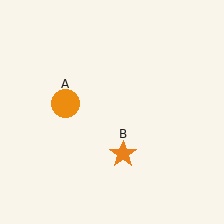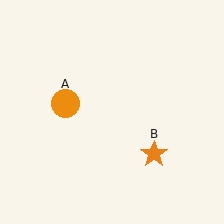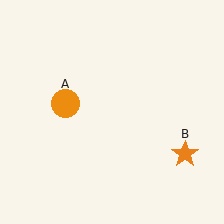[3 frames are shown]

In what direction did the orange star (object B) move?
The orange star (object B) moved right.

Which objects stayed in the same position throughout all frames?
Orange circle (object A) remained stationary.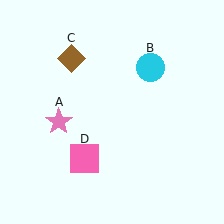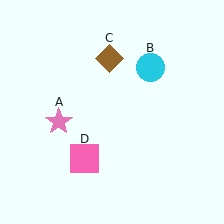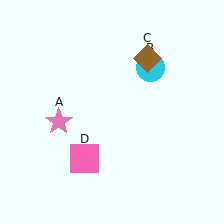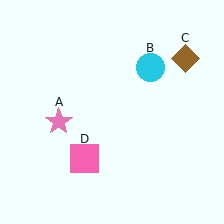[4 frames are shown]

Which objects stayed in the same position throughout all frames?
Pink star (object A) and cyan circle (object B) and pink square (object D) remained stationary.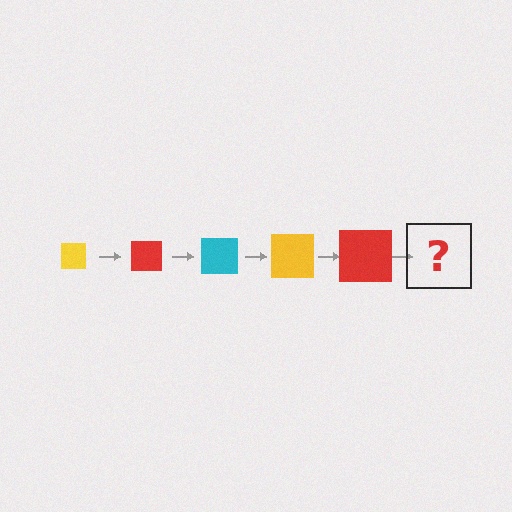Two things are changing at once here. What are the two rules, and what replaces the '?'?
The two rules are that the square grows larger each step and the color cycles through yellow, red, and cyan. The '?' should be a cyan square, larger than the previous one.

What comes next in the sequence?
The next element should be a cyan square, larger than the previous one.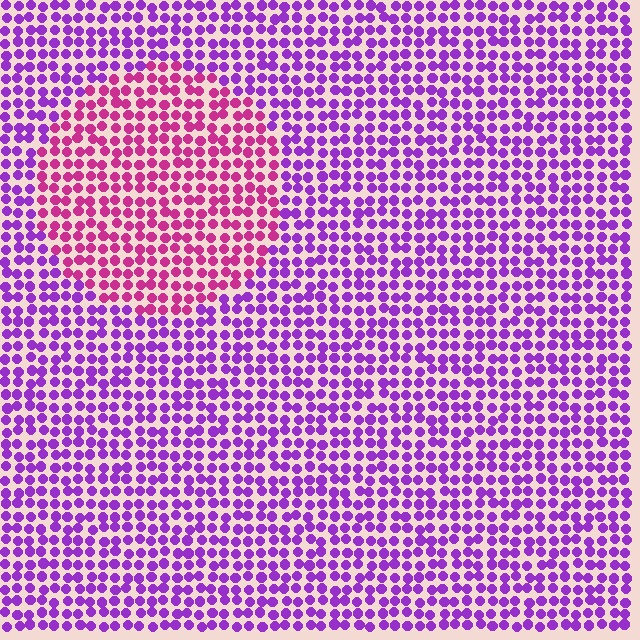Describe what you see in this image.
The image is filled with small purple elements in a uniform arrangement. A circle-shaped region is visible where the elements are tinted to a slightly different hue, forming a subtle color boundary.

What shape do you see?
I see a circle.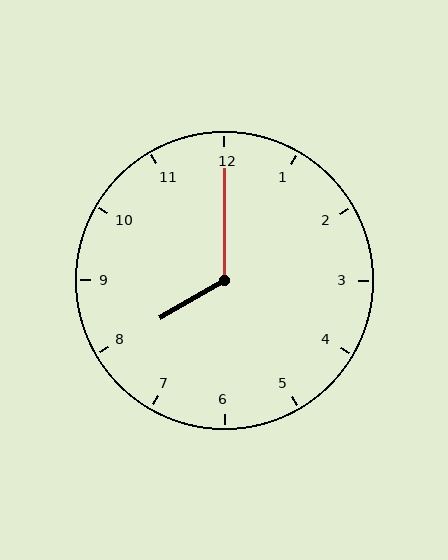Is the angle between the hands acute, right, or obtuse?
It is obtuse.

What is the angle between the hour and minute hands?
Approximately 120 degrees.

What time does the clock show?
8:00.